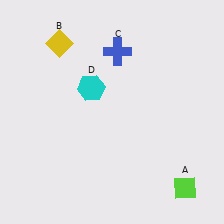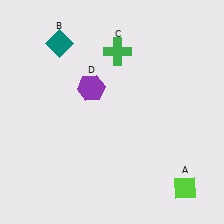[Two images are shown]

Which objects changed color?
B changed from yellow to teal. C changed from blue to green. D changed from cyan to purple.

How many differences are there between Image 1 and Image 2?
There are 3 differences between the two images.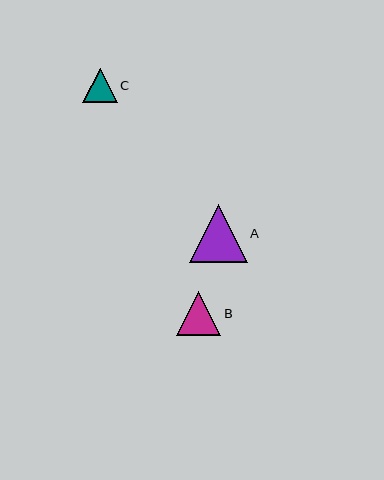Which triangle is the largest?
Triangle A is the largest with a size of approximately 58 pixels.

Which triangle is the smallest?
Triangle C is the smallest with a size of approximately 34 pixels.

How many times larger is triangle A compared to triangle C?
Triangle A is approximately 1.7 times the size of triangle C.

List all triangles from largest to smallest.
From largest to smallest: A, B, C.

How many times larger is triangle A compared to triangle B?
Triangle A is approximately 1.3 times the size of triangle B.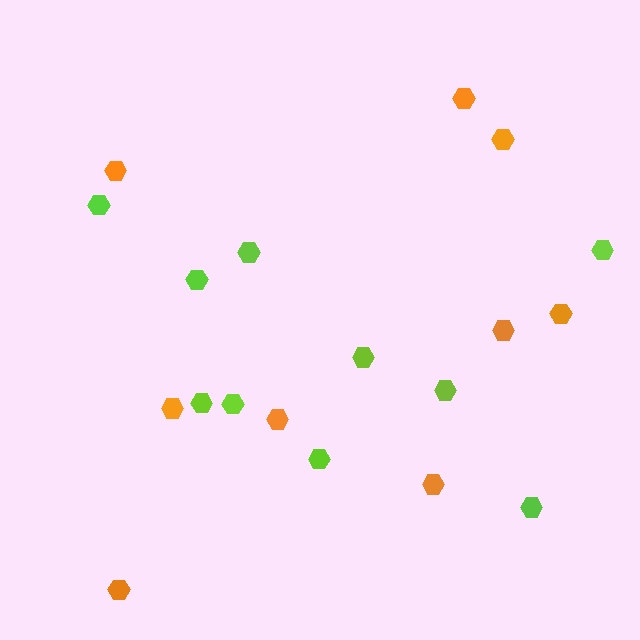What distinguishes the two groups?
There are 2 groups: one group of lime hexagons (10) and one group of orange hexagons (9).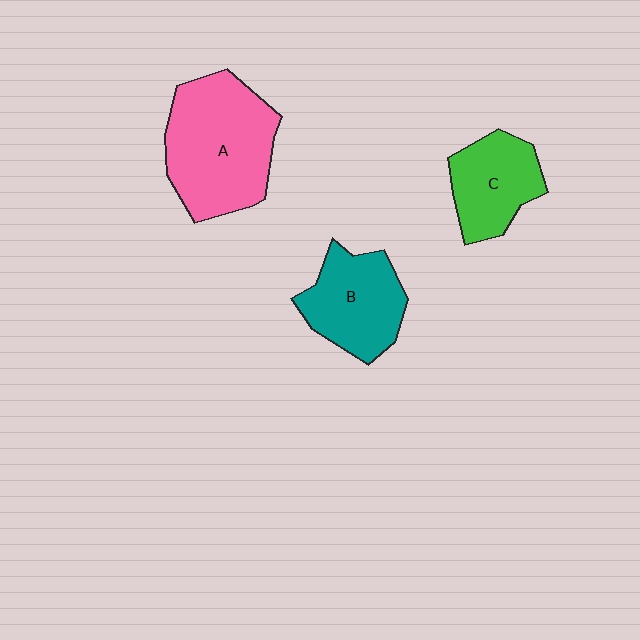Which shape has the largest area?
Shape A (pink).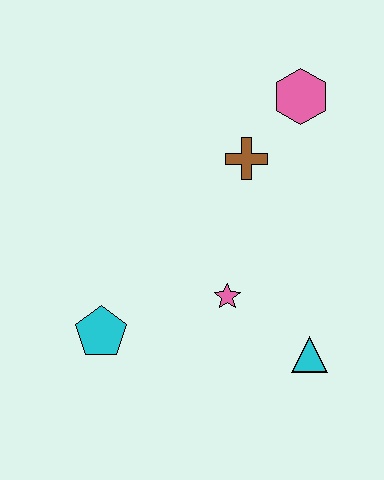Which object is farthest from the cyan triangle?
The pink hexagon is farthest from the cyan triangle.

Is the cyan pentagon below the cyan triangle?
No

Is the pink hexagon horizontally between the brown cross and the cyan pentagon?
No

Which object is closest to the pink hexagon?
The brown cross is closest to the pink hexagon.